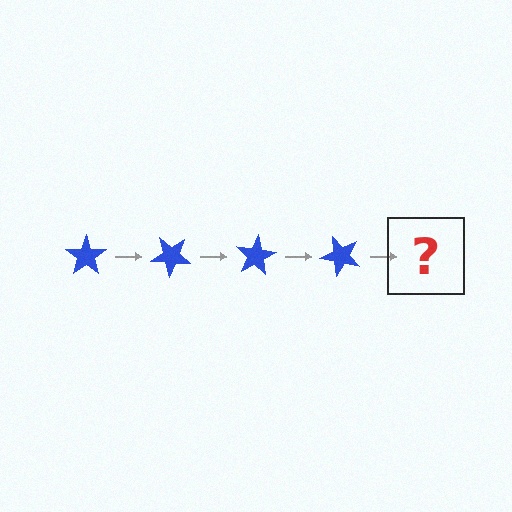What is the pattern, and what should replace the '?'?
The pattern is that the star rotates 40 degrees each step. The '?' should be a blue star rotated 160 degrees.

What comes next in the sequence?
The next element should be a blue star rotated 160 degrees.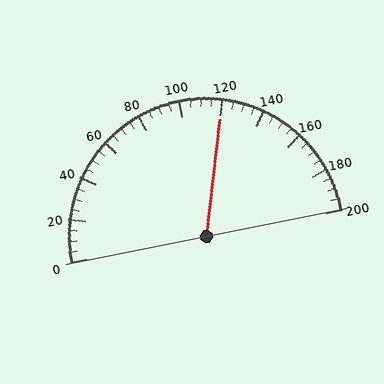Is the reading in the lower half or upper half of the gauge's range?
The reading is in the upper half of the range (0 to 200).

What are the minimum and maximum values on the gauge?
The gauge ranges from 0 to 200.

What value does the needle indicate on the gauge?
The needle indicates approximately 120.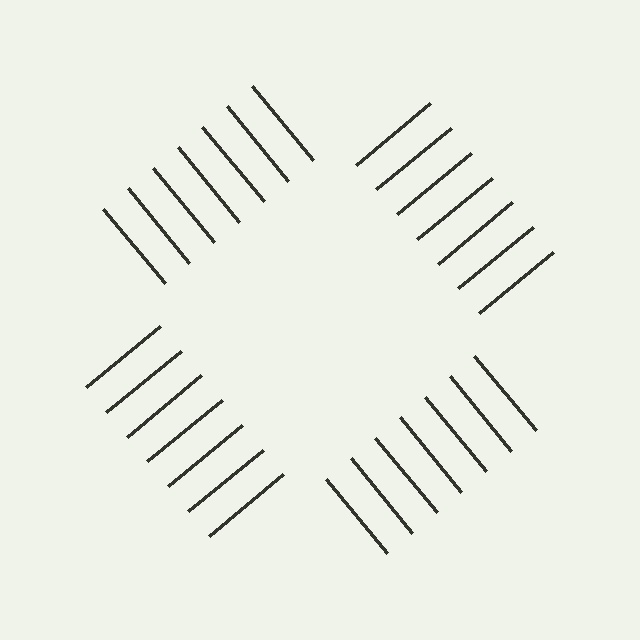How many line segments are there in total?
28 — 7 along each of the 4 edges.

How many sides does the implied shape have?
4 sides — the line-ends trace a square.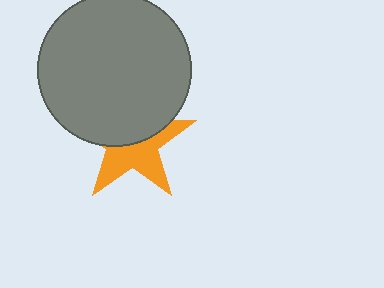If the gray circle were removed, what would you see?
You would see the complete orange star.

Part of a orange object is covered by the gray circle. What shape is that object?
It is a star.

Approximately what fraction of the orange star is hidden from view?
Roughly 50% of the orange star is hidden behind the gray circle.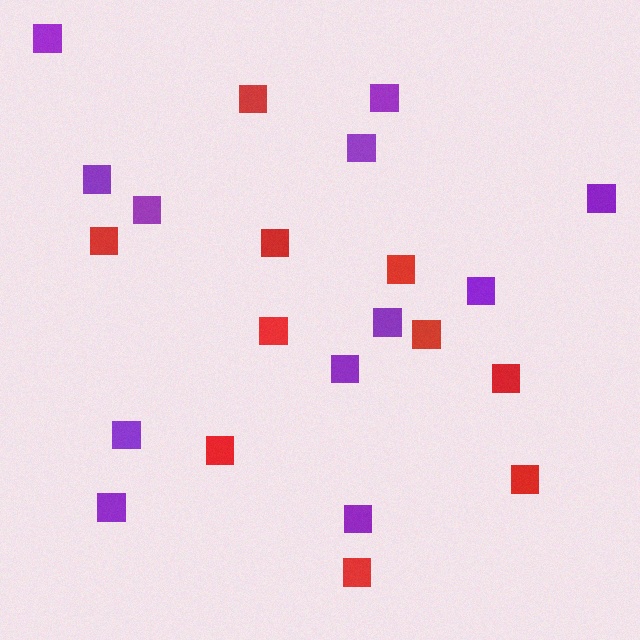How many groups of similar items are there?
There are 2 groups: one group of red squares (10) and one group of purple squares (12).